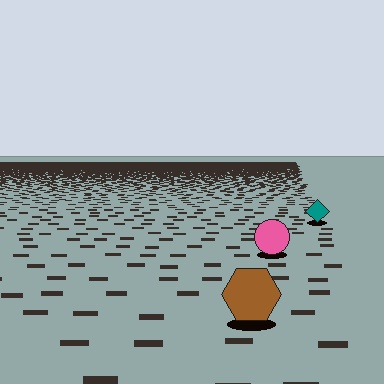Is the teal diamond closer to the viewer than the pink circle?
No. The pink circle is closer — you can tell from the texture gradient: the ground texture is coarser near it.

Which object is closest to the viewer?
The brown hexagon is closest. The texture marks near it are larger and more spread out.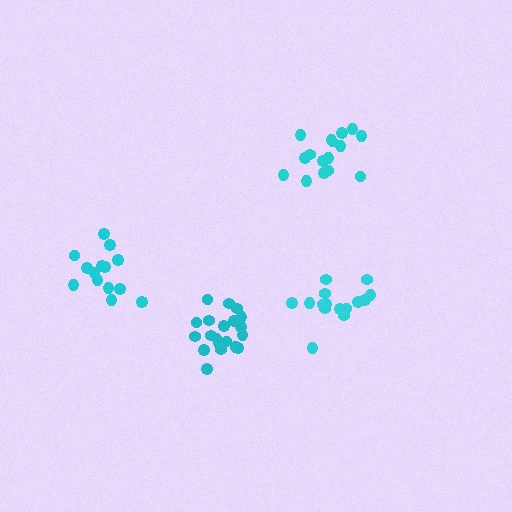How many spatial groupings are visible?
There are 4 spatial groupings.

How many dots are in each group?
Group 1: 16 dots, Group 2: 20 dots, Group 3: 15 dots, Group 4: 14 dots (65 total).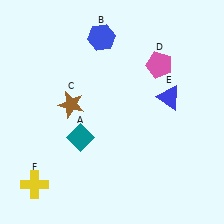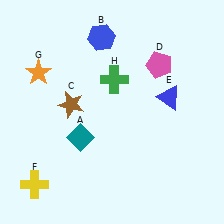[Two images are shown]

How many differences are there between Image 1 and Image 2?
There are 2 differences between the two images.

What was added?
An orange star (G), a green cross (H) were added in Image 2.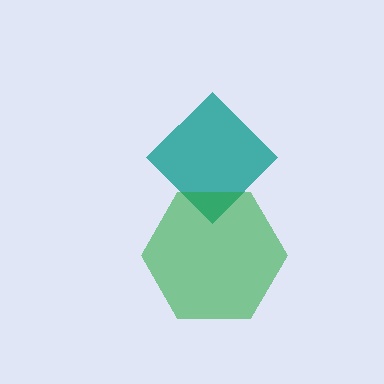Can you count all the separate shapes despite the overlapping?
Yes, there are 2 separate shapes.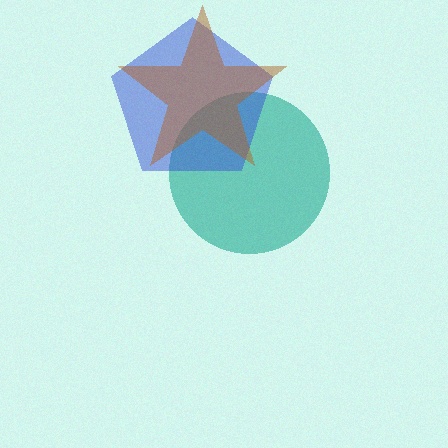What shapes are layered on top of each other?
The layered shapes are: a teal circle, a blue pentagon, a brown star.